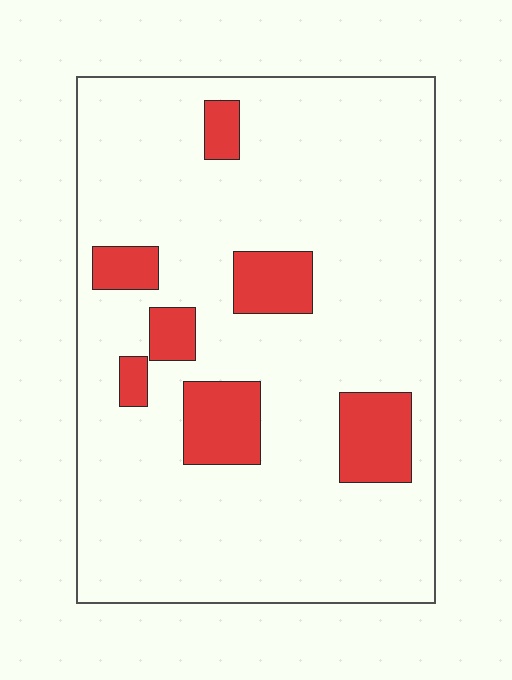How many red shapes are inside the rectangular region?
7.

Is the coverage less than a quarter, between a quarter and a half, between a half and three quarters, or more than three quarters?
Less than a quarter.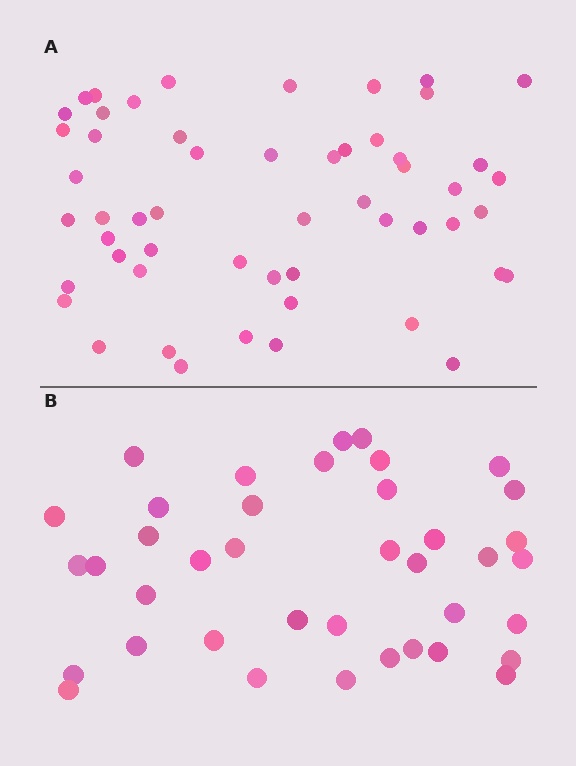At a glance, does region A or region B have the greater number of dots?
Region A (the top region) has more dots.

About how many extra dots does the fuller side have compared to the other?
Region A has approximately 15 more dots than region B.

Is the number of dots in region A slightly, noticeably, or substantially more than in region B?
Region A has noticeably more, but not dramatically so. The ratio is roughly 1.4 to 1.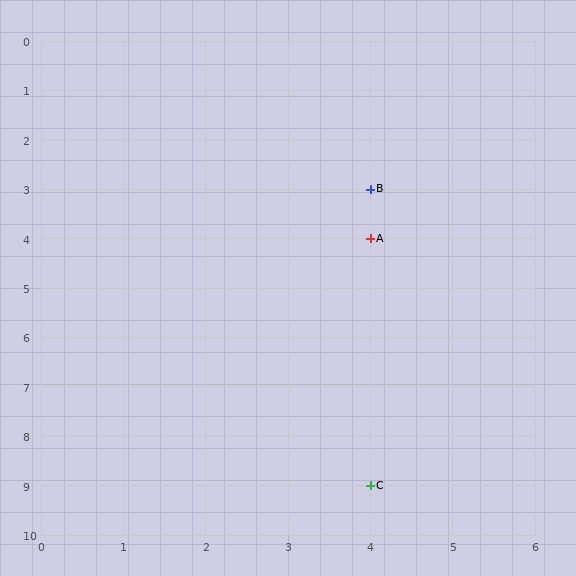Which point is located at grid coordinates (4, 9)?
Point C is at (4, 9).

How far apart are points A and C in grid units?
Points A and C are 5 rows apart.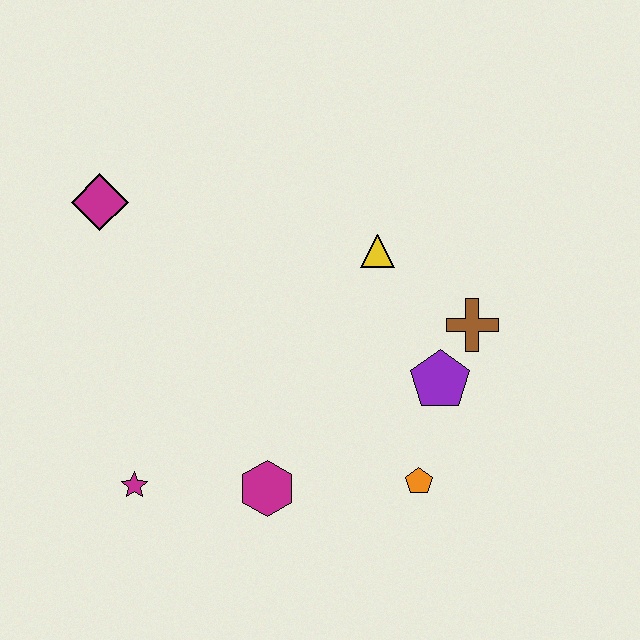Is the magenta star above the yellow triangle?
No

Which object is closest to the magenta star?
The magenta hexagon is closest to the magenta star.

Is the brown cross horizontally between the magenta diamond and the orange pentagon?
No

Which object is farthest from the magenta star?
The brown cross is farthest from the magenta star.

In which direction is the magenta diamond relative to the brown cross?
The magenta diamond is to the left of the brown cross.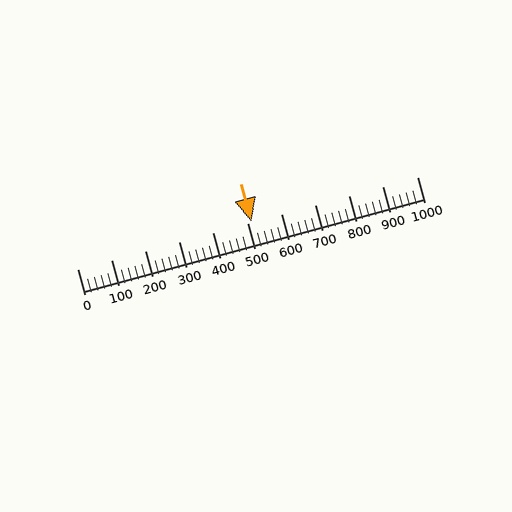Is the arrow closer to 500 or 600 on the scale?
The arrow is closer to 500.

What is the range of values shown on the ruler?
The ruler shows values from 0 to 1000.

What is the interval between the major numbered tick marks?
The major tick marks are spaced 100 units apart.